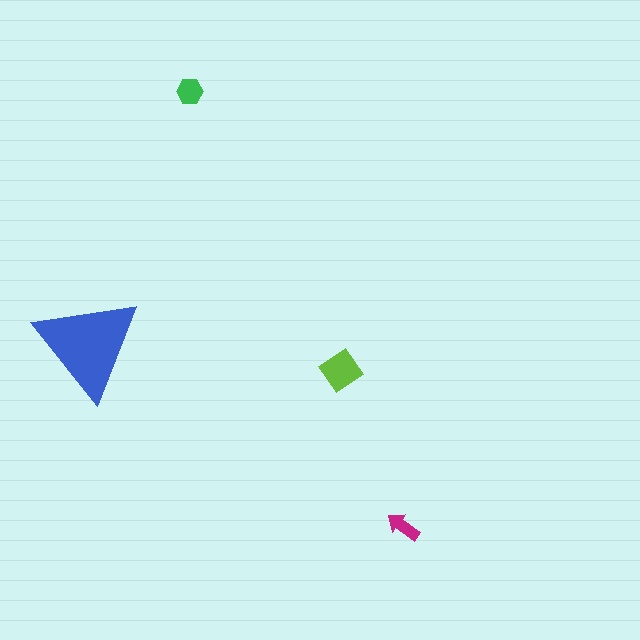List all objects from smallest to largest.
The magenta arrow, the green hexagon, the lime diamond, the blue triangle.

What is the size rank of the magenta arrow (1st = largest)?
4th.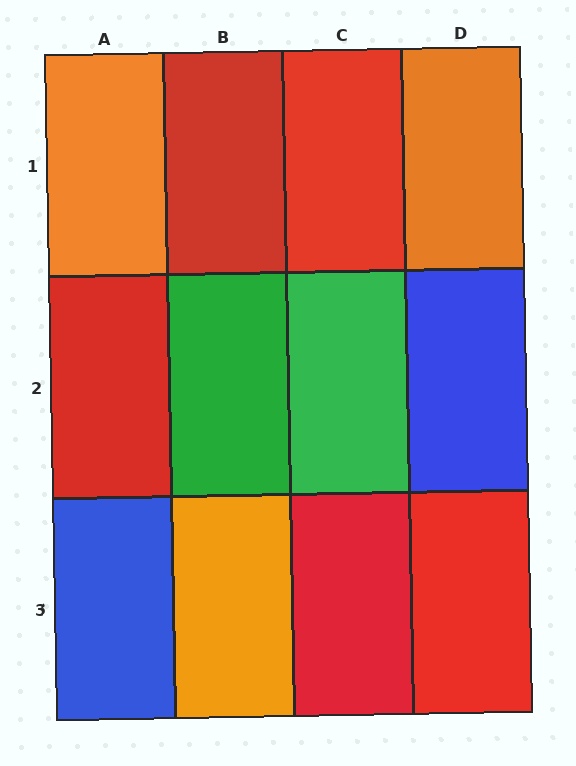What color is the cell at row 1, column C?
Red.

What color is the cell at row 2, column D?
Blue.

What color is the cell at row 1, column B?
Red.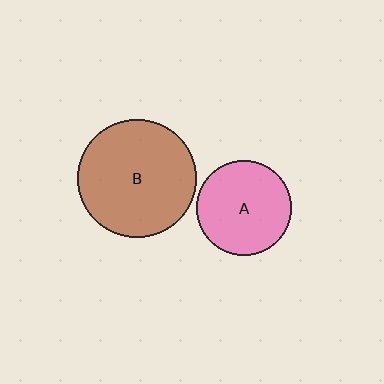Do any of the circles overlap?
No, none of the circles overlap.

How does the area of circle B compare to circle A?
Approximately 1.6 times.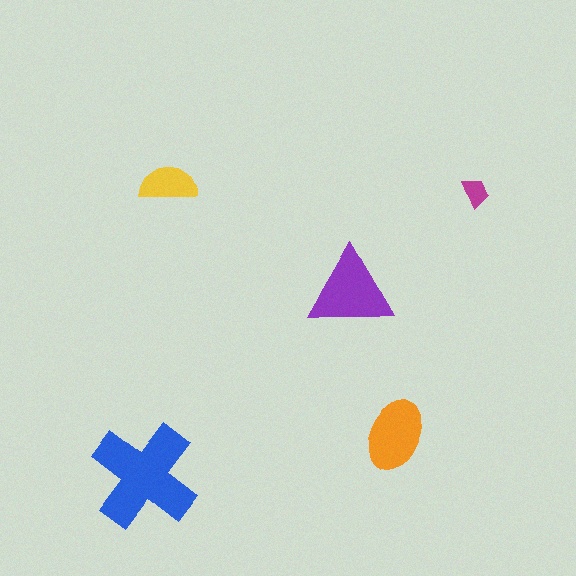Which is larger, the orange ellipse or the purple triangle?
The purple triangle.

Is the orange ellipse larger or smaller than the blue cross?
Smaller.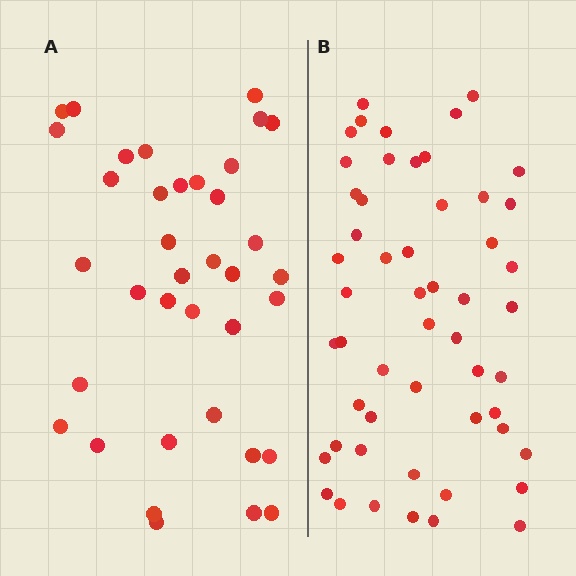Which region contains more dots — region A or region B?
Region B (the right region) has more dots.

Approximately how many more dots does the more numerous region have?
Region B has approximately 15 more dots than region A.